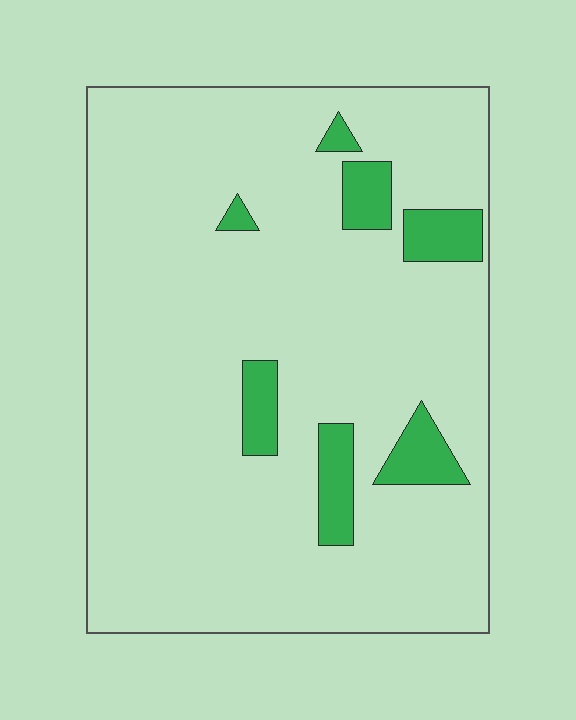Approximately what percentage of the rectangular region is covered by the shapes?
Approximately 10%.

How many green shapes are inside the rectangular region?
7.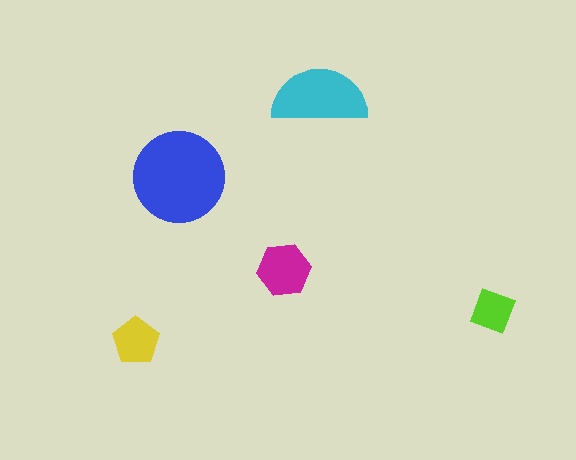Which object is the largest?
The blue circle.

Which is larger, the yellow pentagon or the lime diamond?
The yellow pentagon.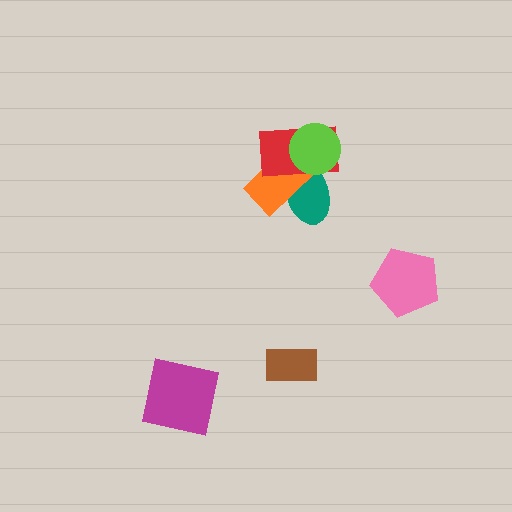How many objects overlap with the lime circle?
3 objects overlap with the lime circle.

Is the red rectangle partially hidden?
Yes, it is partially covered by another shape.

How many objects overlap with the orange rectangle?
3 objects overlap with the orange rectangle.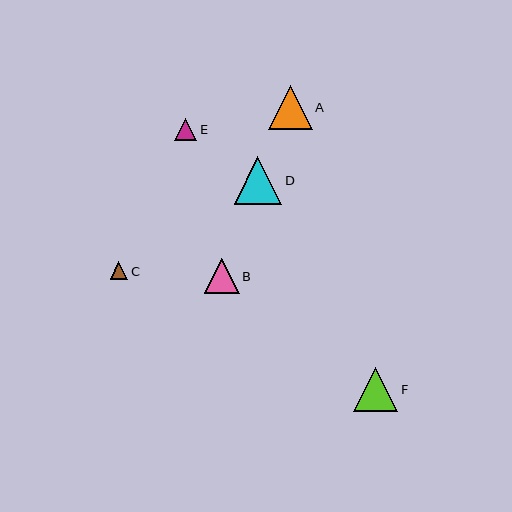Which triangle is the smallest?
Triangle C is the smallest with a size of approximately 17 pixels.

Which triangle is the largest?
Triangle D is the largest with a size of approximately 48 pixels.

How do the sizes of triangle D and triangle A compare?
Triangle D and triangle A are approximately the same size.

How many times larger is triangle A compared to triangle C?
Triangle A is approximately 2.5 times the size of triangle C.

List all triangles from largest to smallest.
From largest to smallest: D, F, A, B, E, C.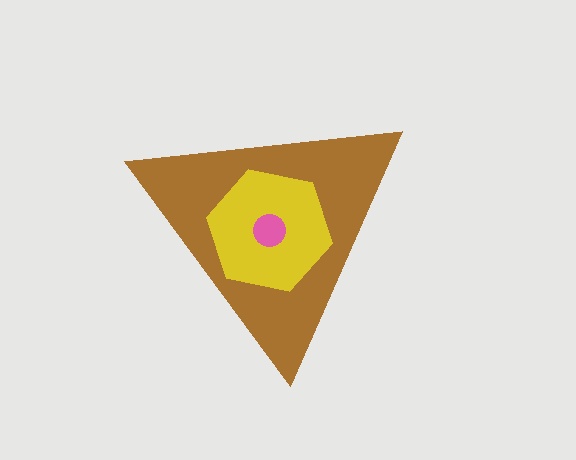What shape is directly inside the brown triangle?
The yellow hexagon.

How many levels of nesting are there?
3.